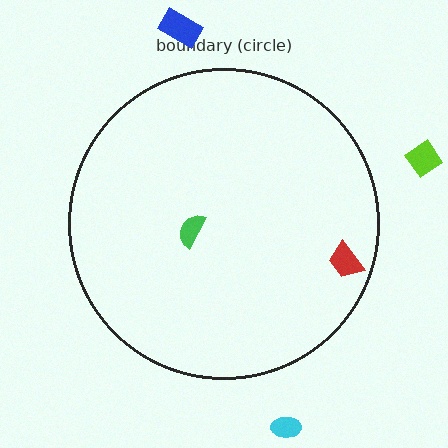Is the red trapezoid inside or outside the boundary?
Inside.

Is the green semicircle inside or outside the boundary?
Inside.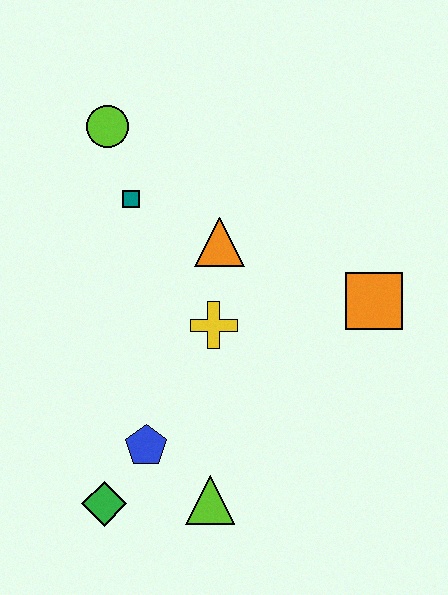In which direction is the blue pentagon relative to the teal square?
The blue pentagon is below the teal square.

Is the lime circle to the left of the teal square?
Yes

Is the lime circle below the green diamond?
No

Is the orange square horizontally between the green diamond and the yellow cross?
No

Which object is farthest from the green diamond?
The lime circle is farthest from the green diamond.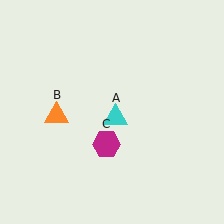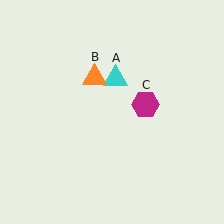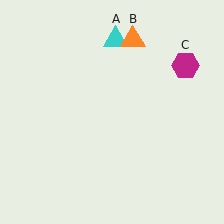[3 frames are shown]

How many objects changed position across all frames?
3 objects changed position: cyan triangle (object A), orange triangle (object B), magenta hexagon (object C).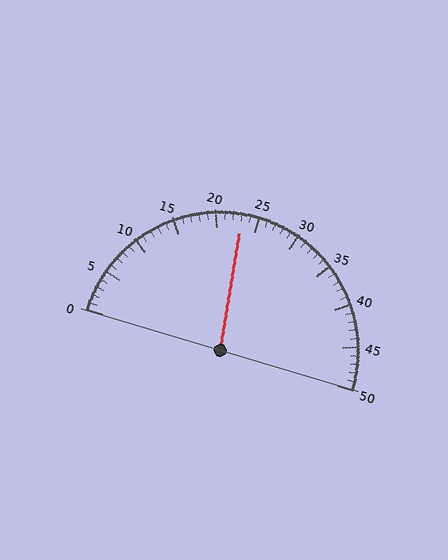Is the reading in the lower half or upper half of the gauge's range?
The reading is in the lower half of the range (0 to 50).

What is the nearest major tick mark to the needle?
The nearest major tick mark is 25.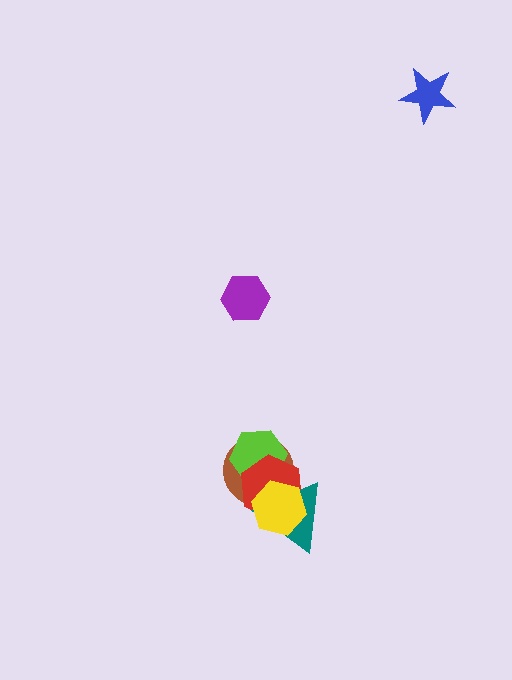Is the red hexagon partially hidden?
Yes, it is partially covered by another shape.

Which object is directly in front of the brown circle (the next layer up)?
The lime hexagon is directly in front of the brown circle.